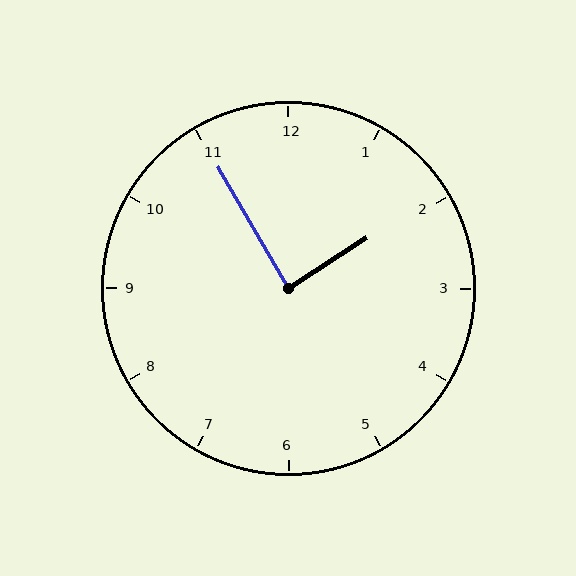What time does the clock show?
1:55.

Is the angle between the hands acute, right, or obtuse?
It is right.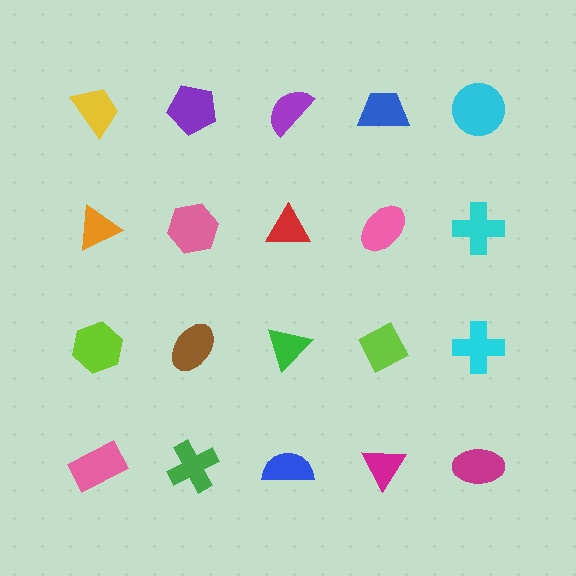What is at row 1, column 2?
A purple pentagon.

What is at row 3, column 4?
A lime diamond.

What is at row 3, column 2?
A brown ellipse.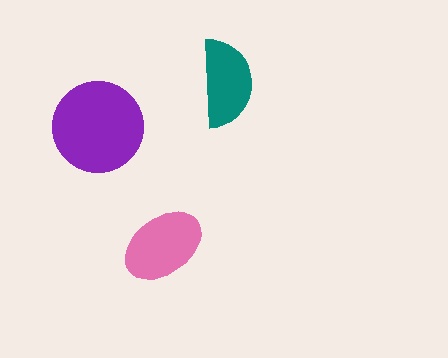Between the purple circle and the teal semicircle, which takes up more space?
The purple circle.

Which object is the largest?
The purple circle.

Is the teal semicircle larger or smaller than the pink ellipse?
Smaller.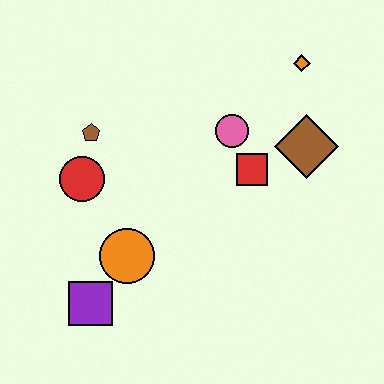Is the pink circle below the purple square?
No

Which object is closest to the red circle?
The brown pentagon is closest to the red circle.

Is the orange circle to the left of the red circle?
No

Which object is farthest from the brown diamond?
The purple square is farthest from the brown diamond.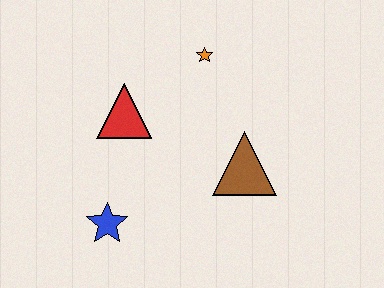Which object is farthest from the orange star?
The blue star is farthest from the orange star.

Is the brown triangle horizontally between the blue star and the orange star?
No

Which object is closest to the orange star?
The red triangle is closest to the orange star.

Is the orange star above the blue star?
Yes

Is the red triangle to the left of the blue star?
No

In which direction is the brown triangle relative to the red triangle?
The brown triangle is to the right of the red triangle.